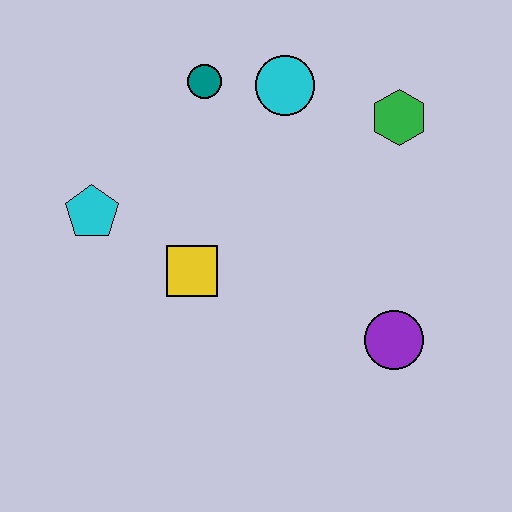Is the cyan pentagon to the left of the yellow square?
Yes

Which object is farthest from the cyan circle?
The purple circle is farthest from the cyan circle.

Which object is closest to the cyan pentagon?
The yellow square is closest to the cyan pentagon.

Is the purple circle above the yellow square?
No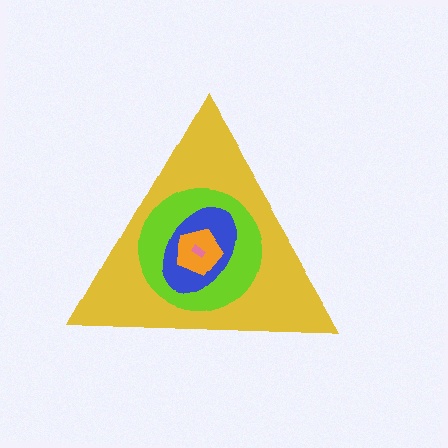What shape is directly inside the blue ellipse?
The orange pentagon.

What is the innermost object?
The pink rectangle.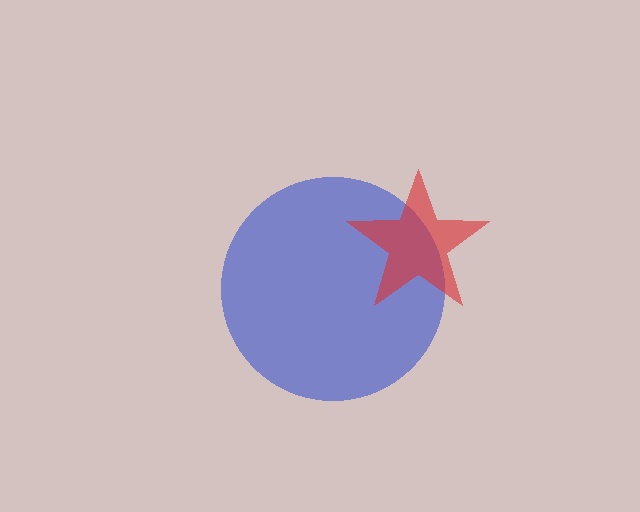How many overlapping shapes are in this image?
There are 2 overlapping shapes in the image.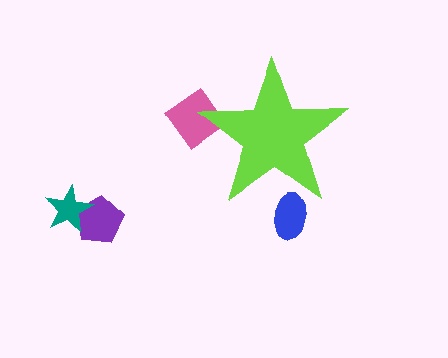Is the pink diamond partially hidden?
Yes, the pink diamond is partially hidden behind the lime star.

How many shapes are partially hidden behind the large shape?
2 shapes are partially hidden.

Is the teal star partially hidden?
No, the teal star is fully visible.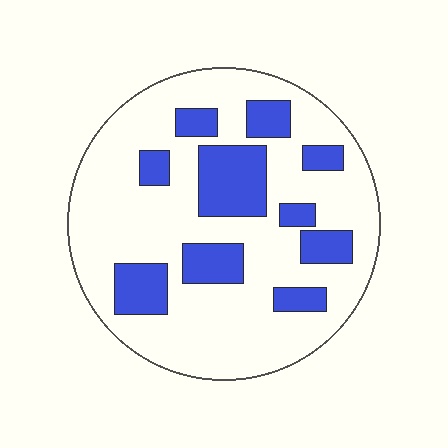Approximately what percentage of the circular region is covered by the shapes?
Approximately 25%.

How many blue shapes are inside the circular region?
10.